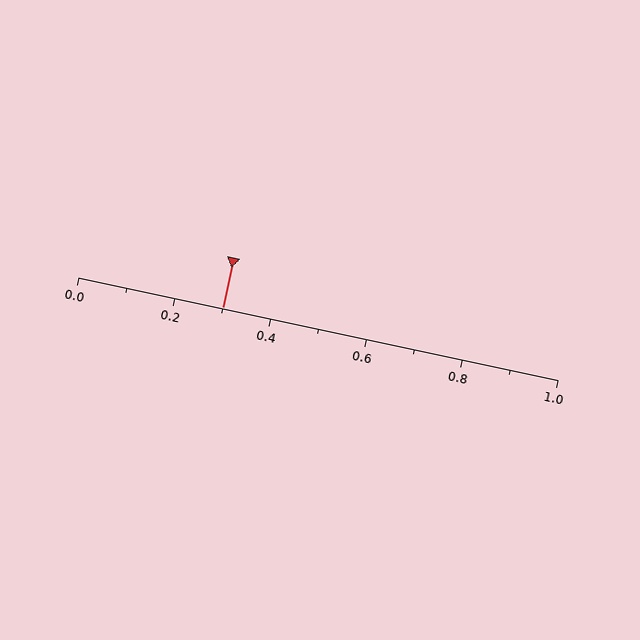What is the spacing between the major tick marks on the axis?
The major ticks are spaced 0.2 apart.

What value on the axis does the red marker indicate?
The marker indicates approximately 0.3.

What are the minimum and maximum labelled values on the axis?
The axis runs from 0.0 to 1.0.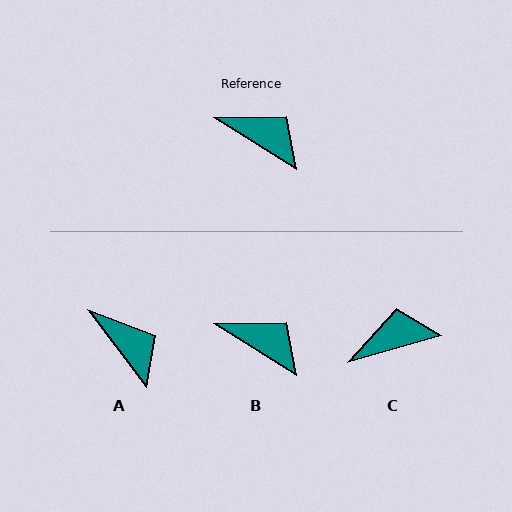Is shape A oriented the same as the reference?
No, it is off by about 21 degrees.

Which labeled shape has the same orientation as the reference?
B.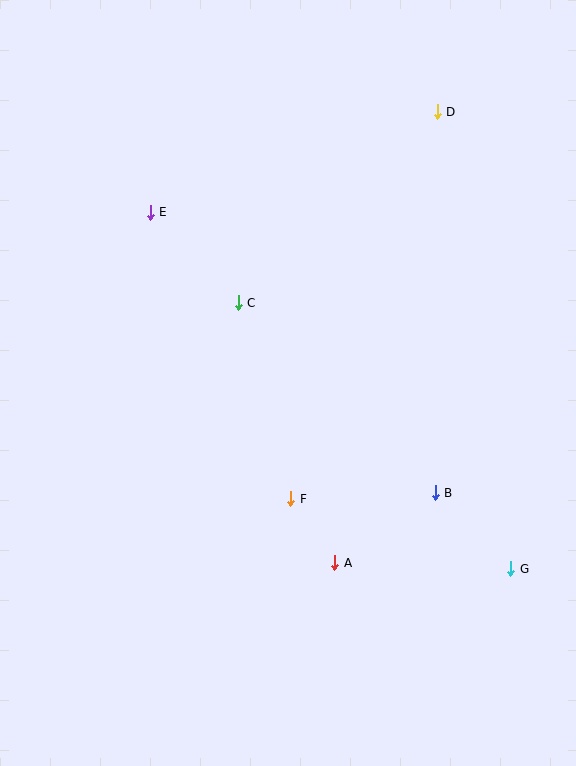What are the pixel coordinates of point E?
Point E is at (150, 212).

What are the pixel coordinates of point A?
Point A is at (335, 563).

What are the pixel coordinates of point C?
Point C is at (238, 303).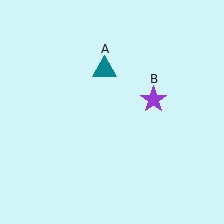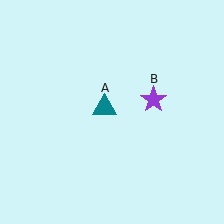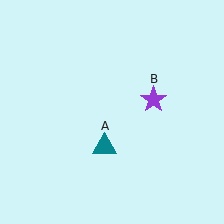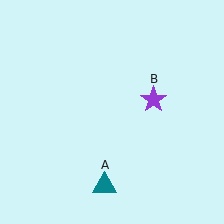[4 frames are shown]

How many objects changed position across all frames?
1 object changed position: teal triangle (object A).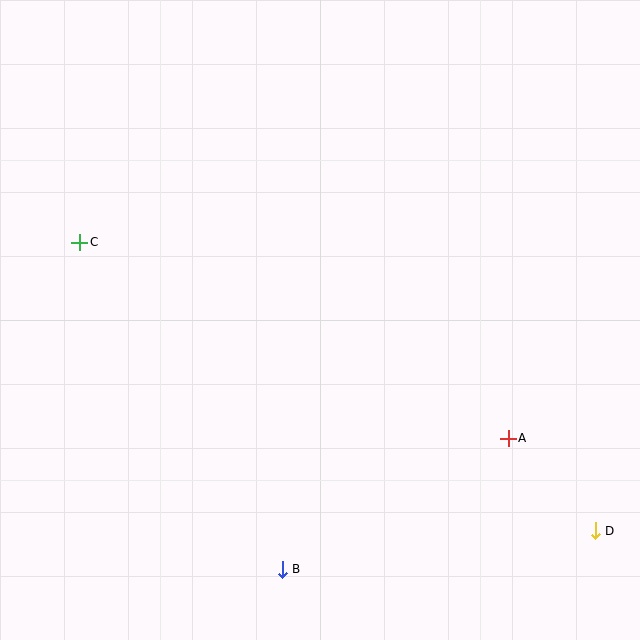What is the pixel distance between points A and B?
The distance between A and B is 261 pixels.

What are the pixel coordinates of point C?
Point C is at (80, 242).